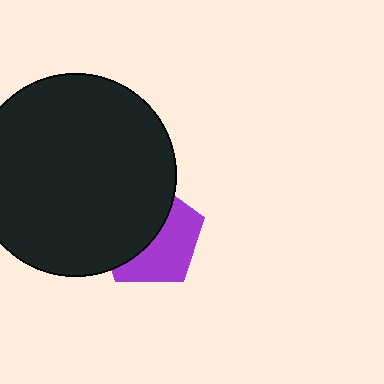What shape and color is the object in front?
The object in front is a black circle.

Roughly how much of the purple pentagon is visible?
About half of it is visible (roughly 48%).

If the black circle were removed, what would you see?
You would see the complete purple pentagon.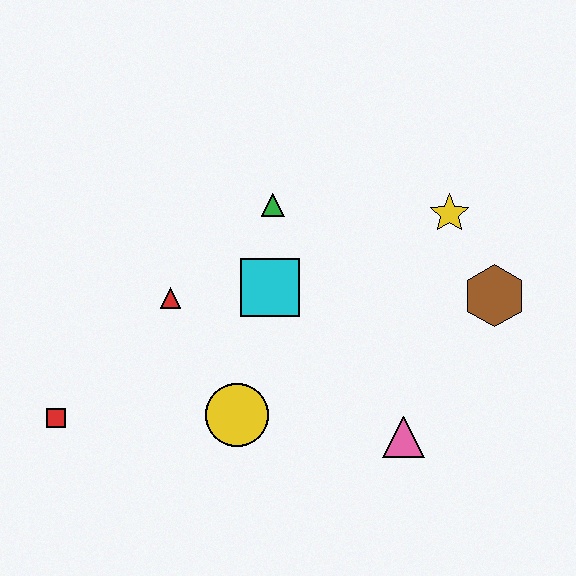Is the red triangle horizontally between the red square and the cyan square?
Yes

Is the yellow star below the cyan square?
No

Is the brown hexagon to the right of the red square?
Yes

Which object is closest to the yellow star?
The brown hexagon is closest to the yellow star.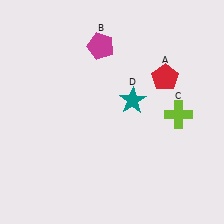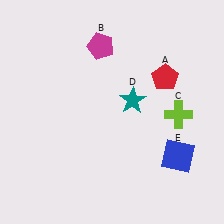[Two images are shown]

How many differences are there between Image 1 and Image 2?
There is 1 difference between the two images.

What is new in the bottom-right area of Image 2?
A blue square (E) was added in the bottom-right area of Image 2.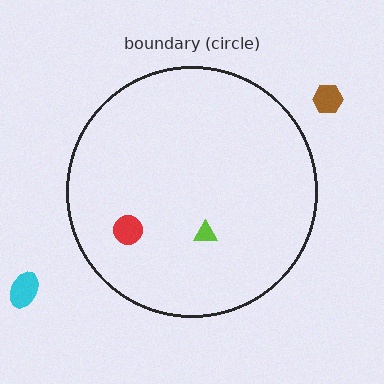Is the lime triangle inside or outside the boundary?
Inside.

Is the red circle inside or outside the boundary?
Inside.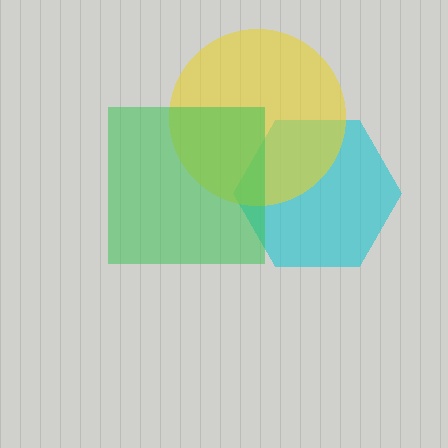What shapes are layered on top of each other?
The layered shapes are: a cyan hexagon, a yellow circle, a green square.